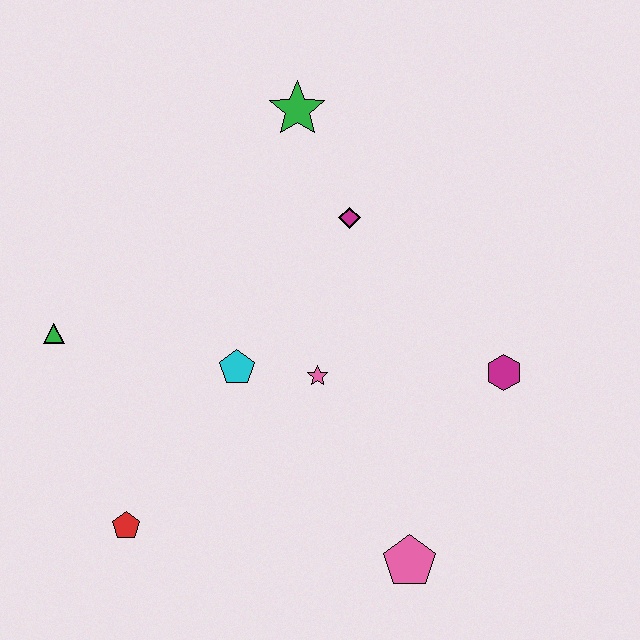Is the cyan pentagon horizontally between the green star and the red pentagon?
Yes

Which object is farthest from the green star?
The pink pentagon is farthest from the green star.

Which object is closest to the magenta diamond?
The green star is closest to the magenta diamond.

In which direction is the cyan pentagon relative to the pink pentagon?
The cyan pentagon is above the pink pentagon.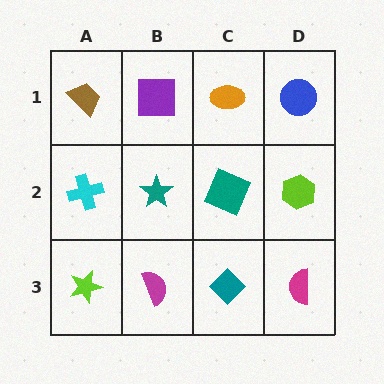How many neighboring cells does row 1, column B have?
3.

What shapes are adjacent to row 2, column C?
An orange ellipse (row 1, column C), a teal diamond (row 3, column C), a teal star (row 2, column B), a lime hexagon (row 2, column D).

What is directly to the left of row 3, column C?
A magenta semicircle.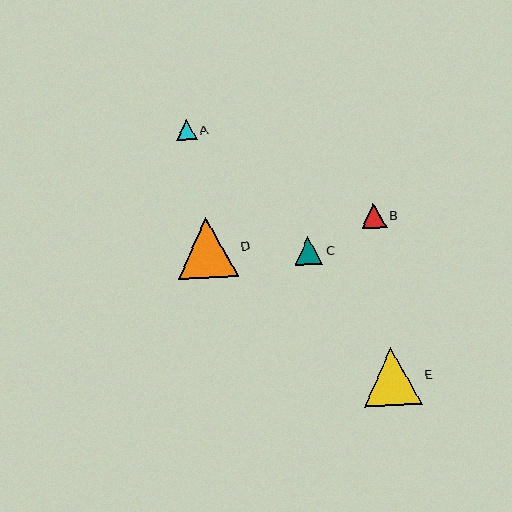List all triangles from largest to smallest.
From largest to smallest: D, E, C, B, A.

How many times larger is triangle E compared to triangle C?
Triangle E is approximately 2.1 times the size of triangle C.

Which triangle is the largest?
Triangle D is the largest with a size of approximately 60 pixels.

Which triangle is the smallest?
Triangle A is the smallest with a size of approximately 21 pixels.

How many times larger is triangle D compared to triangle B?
Triangle D is approximately 2.4 times the size of triangle B.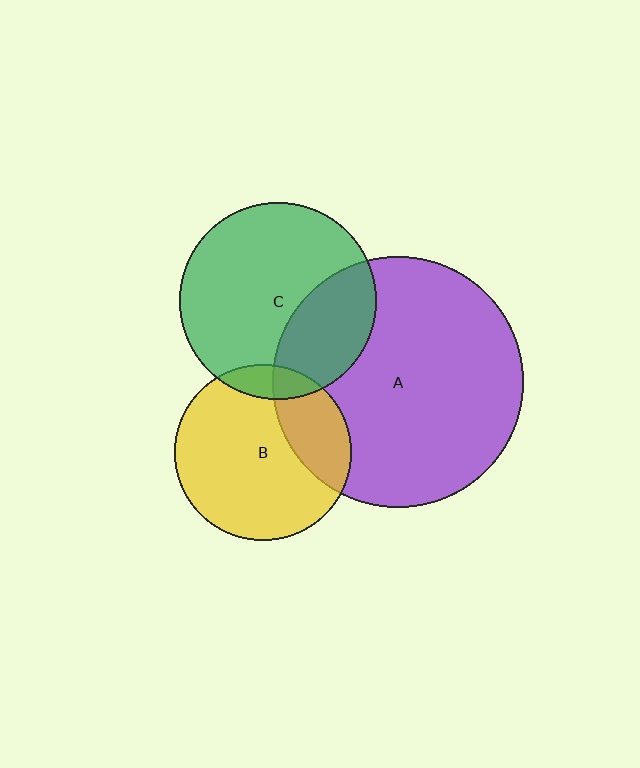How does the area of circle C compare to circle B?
Approximately 1.2 times.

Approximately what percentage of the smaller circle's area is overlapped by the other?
Approximately 10%.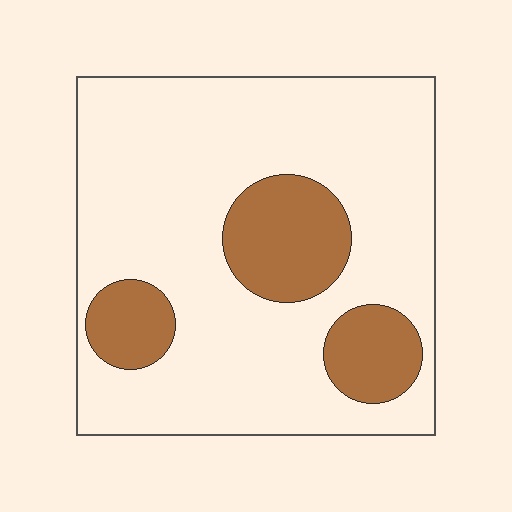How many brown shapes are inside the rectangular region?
3.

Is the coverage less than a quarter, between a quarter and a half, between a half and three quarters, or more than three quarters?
Less than a quarter.